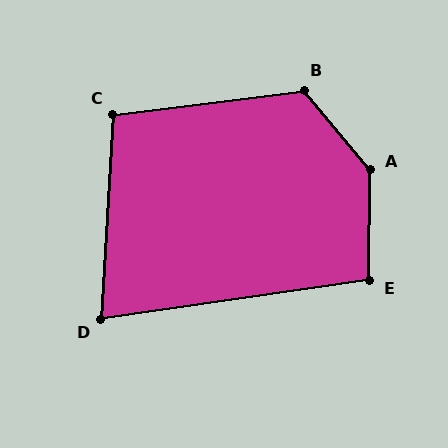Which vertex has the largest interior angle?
A, at approximately 140 degrees.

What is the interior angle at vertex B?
Approximately 122 degrees (obtuse).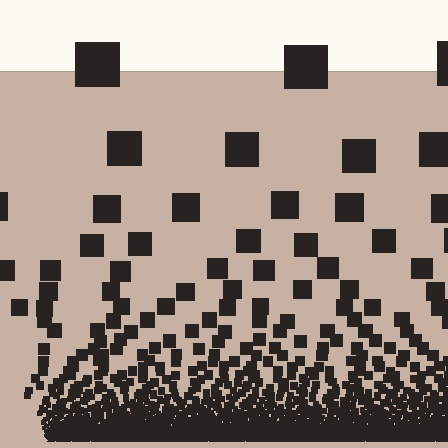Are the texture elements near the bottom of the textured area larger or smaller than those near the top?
Smaller. The gradient is inverted — elements near the bottom are smaller and denser.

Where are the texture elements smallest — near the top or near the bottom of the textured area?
Near the bottom.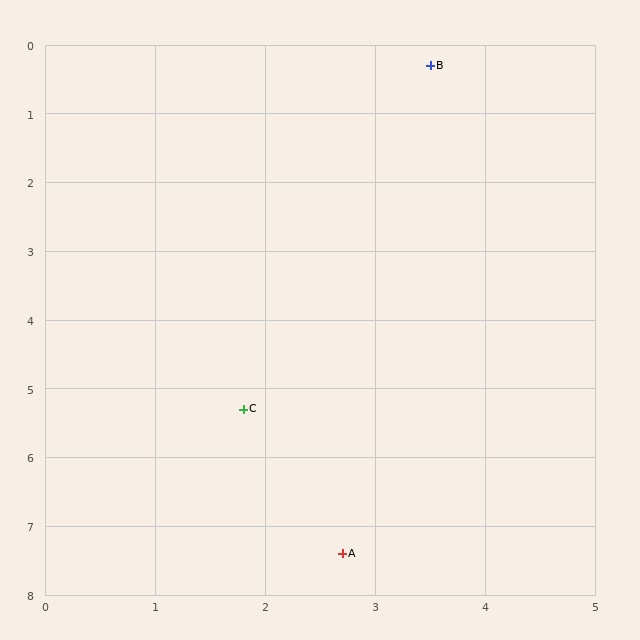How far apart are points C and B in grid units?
Points C and B are about 5.3 grid units apart.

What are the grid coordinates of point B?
Point B is at approximately (3.5, 0.3).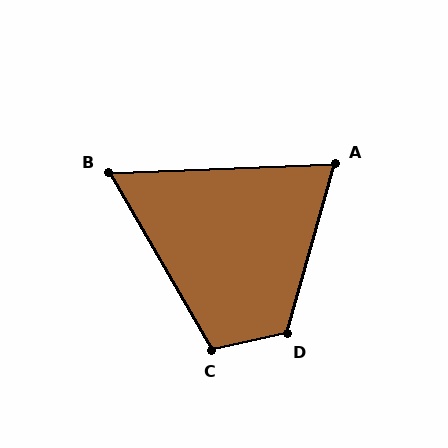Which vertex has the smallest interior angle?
B, at approximately 62 degrees.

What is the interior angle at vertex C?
Approximately 108 degrees (obtuse).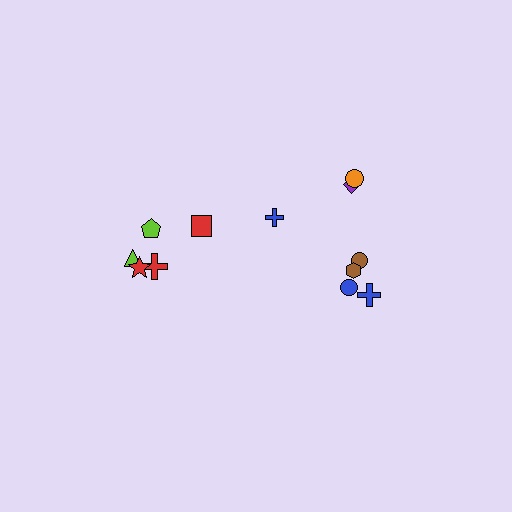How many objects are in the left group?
There are 5 objects.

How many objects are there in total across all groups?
There are 12 objects.